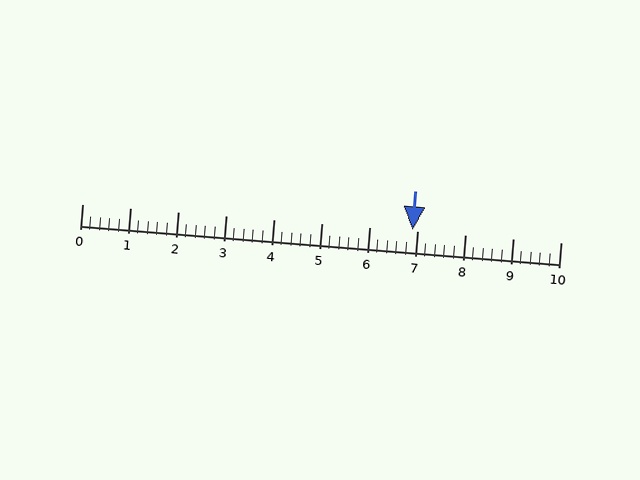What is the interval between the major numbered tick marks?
The major tick marks are spaced 1 units apart.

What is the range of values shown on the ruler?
The ruler shows values from 0 to 10.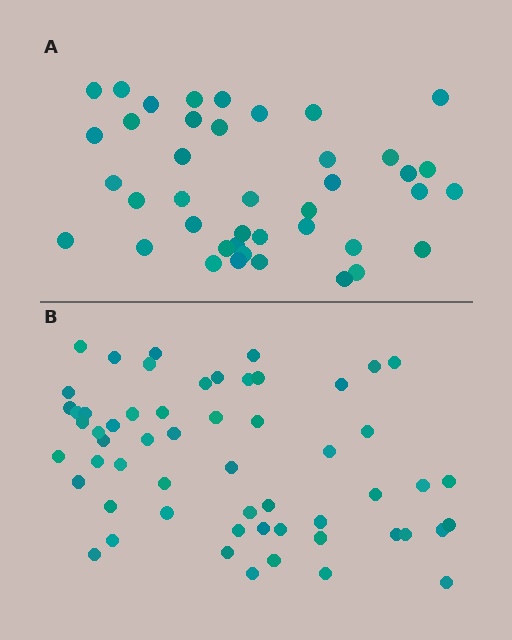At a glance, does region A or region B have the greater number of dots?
Region B (the bottom region) has more dots.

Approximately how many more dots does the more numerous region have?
Region B has approximately 15 more dots than region A.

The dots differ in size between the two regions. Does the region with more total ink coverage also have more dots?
No. Region A has more total ink coverage because its dots are larger, but region B actually contains more individual dots. Total area can be misleading — the number of items is what matters here.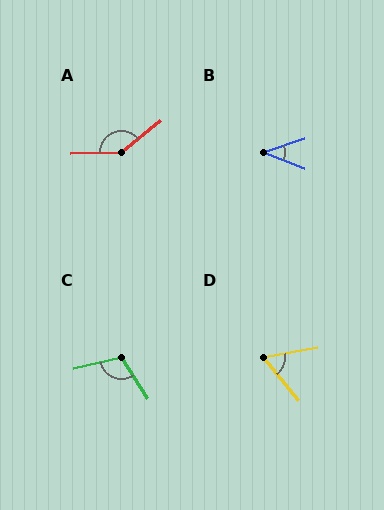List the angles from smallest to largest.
B (39°), D (61°), C (110°), A (142°).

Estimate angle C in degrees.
Approximately 110 degrees.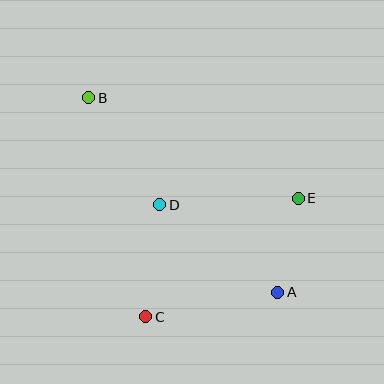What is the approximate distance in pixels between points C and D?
The distance between C and D is approximately 113 pixels.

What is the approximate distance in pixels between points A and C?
The distance between A and C is approximately 134 pixels.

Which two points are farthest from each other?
Points A and B are farthest from each other.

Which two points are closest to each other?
Points A and E are closest to each other.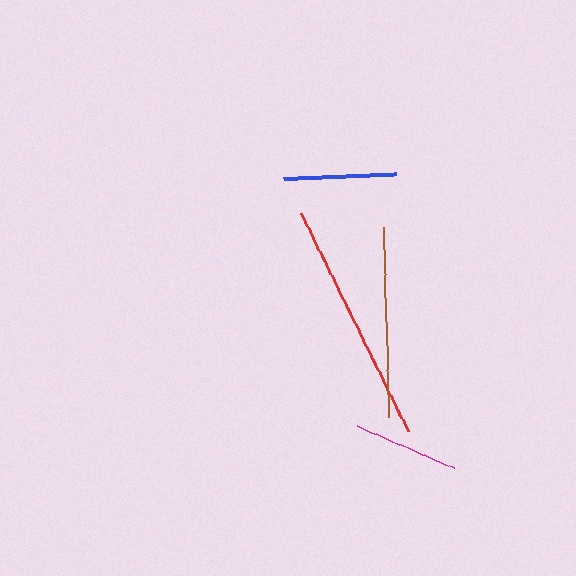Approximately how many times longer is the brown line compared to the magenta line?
The brown line is approximately 1.8 times the length of the magenta line.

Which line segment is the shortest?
The magenta line is the shortest at approximately 106 pixels.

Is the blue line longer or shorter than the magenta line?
The blue line is longer than the magenta line.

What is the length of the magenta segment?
The magenta segment is approximately 106 pixels long.